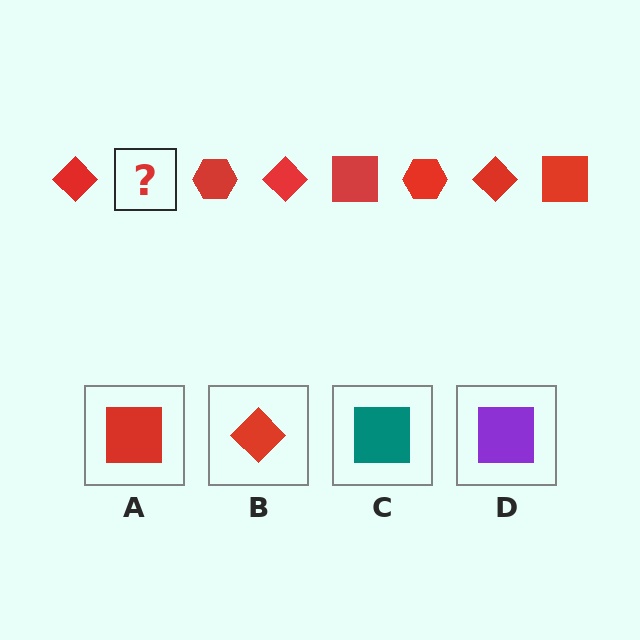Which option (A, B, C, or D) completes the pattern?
A.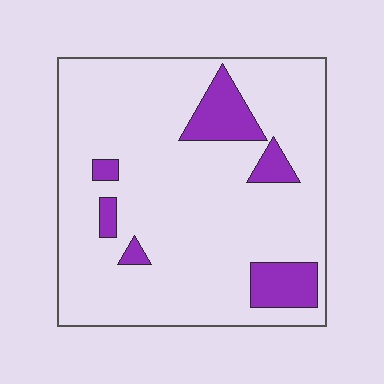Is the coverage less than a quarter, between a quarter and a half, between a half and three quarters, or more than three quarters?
Less than a quarter.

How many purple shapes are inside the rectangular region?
6.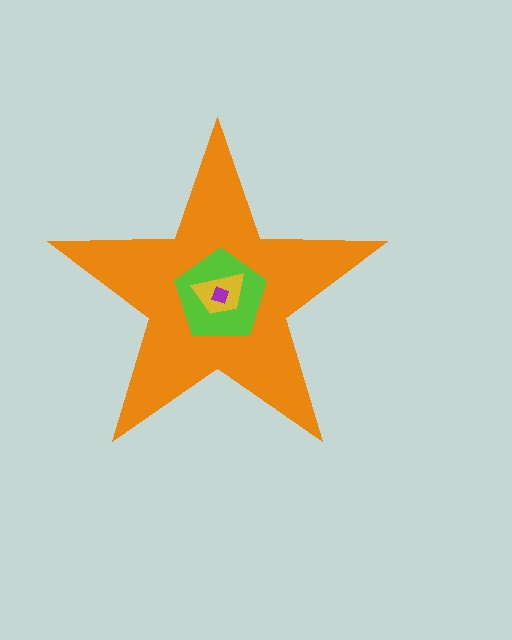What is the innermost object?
The purple square.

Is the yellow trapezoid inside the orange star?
Yes.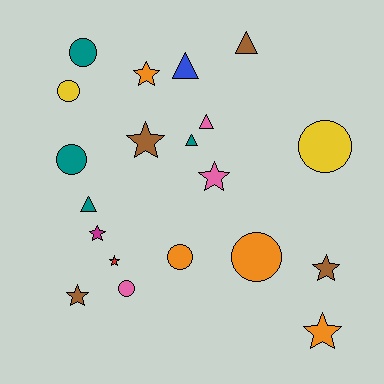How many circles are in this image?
There are 7 circles.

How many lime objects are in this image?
There are no lime objects.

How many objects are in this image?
There are 20 objects.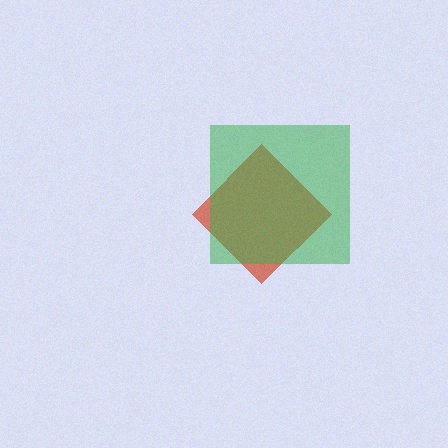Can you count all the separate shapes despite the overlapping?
Yes, there are 2 separate shapes.